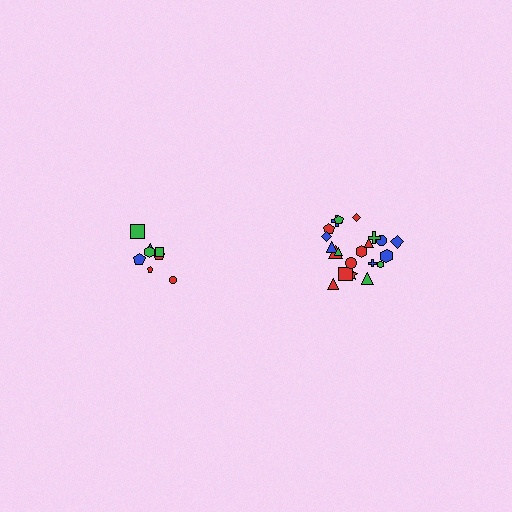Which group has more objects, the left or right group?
The right group.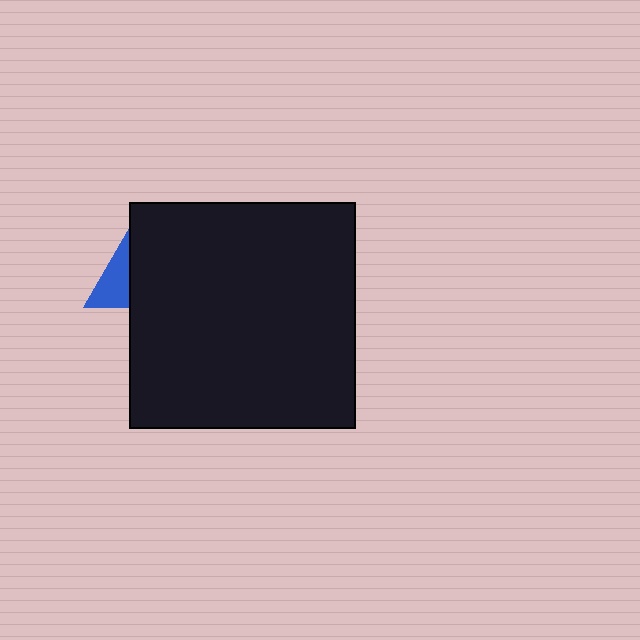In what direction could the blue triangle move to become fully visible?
The blue triangle could move left. That would shift it out from behind the black square entirely.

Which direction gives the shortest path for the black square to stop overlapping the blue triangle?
Moving right gives the shortest separation.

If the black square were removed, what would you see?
You would see the complete blue triangle.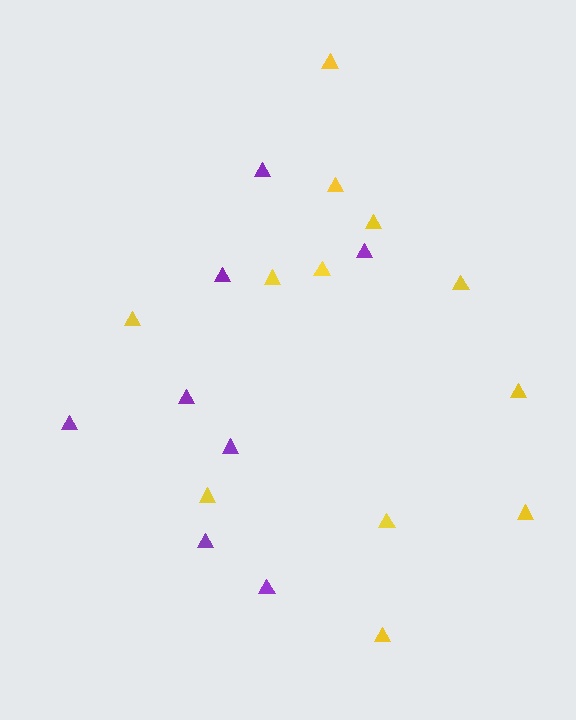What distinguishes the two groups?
There are 2 groups: one group of yellow triangles (12) and one group of purple triangles (8).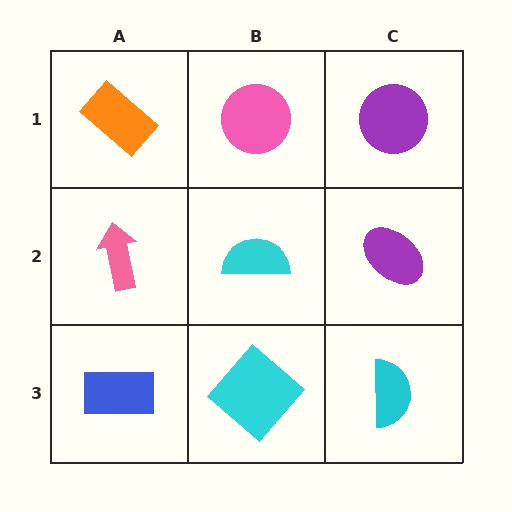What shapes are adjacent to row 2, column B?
A pink circle (row 1, column B), a cyan diamond (row 3, column B), a pink arrow (row 2, column A), a purple ellipse (row 2, column C).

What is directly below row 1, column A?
A pink arrow.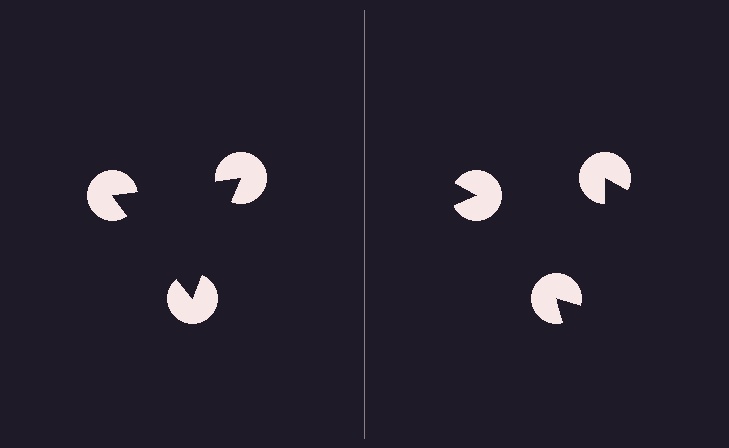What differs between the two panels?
The pac-man discs are positioned identically on both sides; only the wedge orientations differ. On the left they align to a triangle; on the right they are misaligned.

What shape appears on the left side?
An illusory triangle.